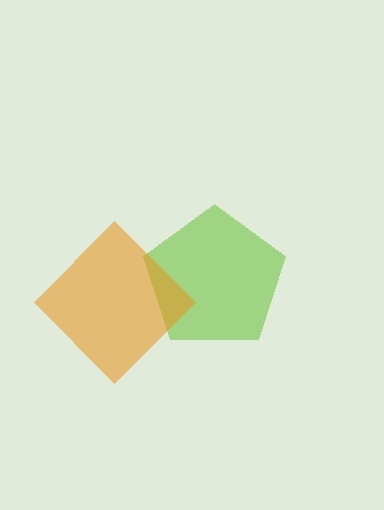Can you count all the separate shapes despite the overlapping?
Yes, there are 2 separate shapes.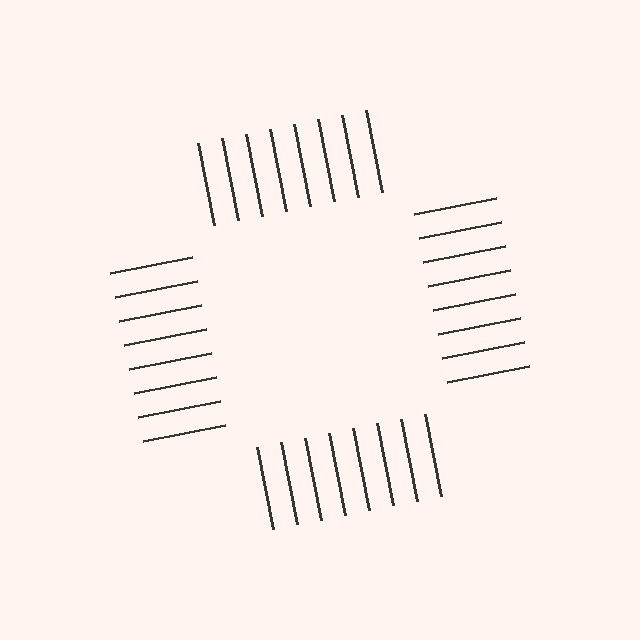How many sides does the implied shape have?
4 sides — the line-ends trace a square.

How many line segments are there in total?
32 — 8 along each of the 4 edges.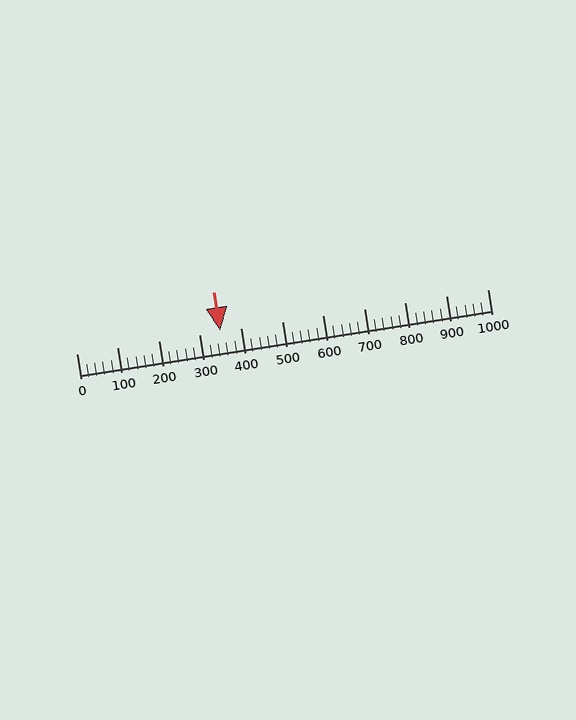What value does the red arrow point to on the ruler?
The red arrow points to approximately 350.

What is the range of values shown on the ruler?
The ruler shows values from 0 to 1000.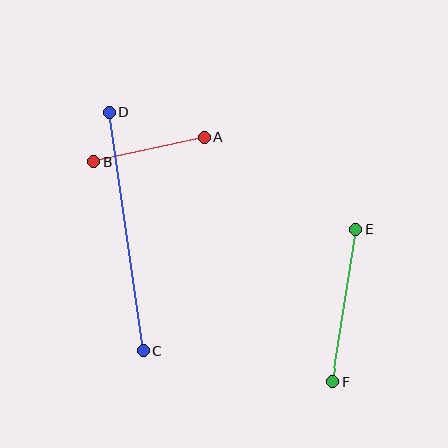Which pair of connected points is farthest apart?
Points C and D are farthest apart.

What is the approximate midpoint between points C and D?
The midpoint is at approximately (126, 232) pixels.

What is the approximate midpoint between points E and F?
The midpoint is at approximately (344, 305) pixels.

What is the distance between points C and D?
The distance is approximately 241 pixels.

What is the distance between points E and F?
The distance is approximately 154 pixels.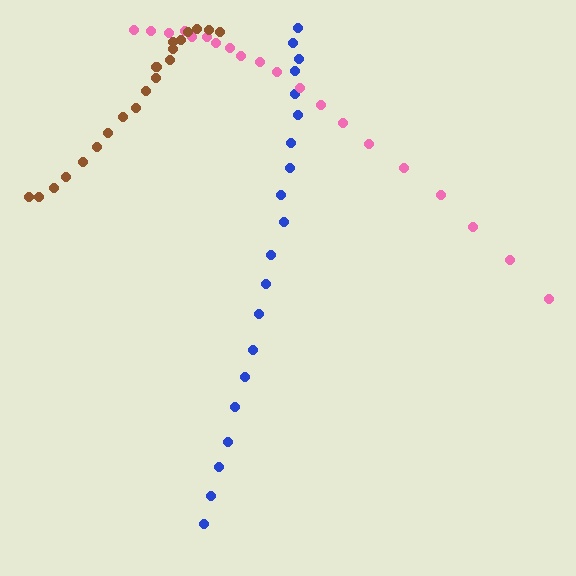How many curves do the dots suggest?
There are 3 distinct paths.